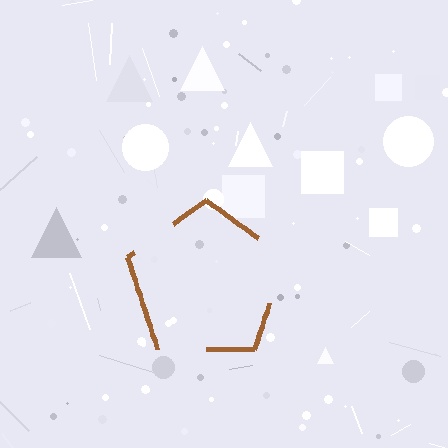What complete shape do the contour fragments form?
The contour fragments form a pentagon.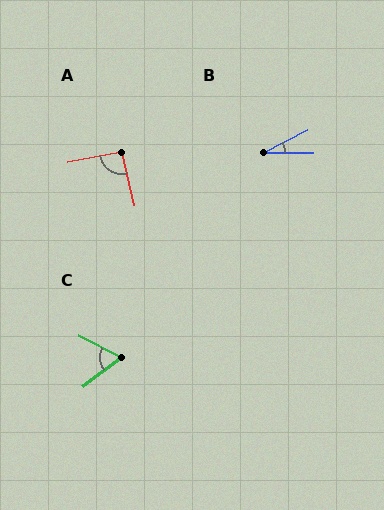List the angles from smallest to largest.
B (27°), C (64°), A (93°).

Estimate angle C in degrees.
Approximately 64 degrees.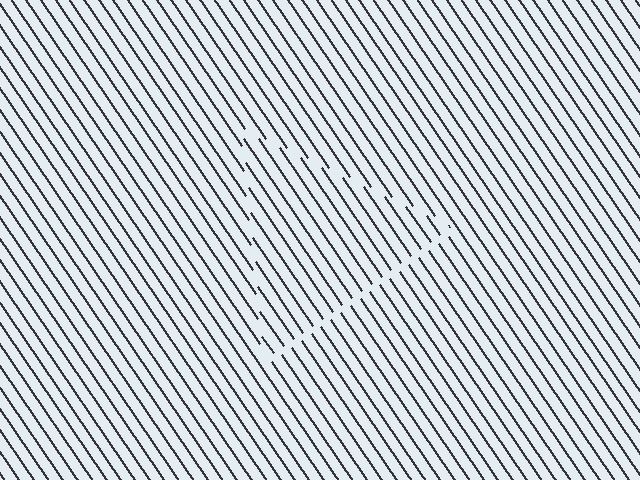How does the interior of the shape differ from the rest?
The interior of the shape contains the same grating, shifted by half a period — the contour is defined by the phase discontinuity where line-ends from the inner and outer gratings abut.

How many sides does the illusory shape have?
3 sides — the line-ends trace a triangle.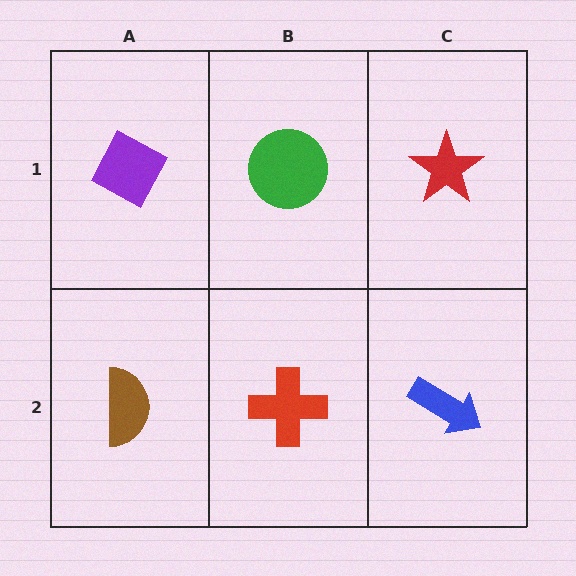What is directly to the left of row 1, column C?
A green circle.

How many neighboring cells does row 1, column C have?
2.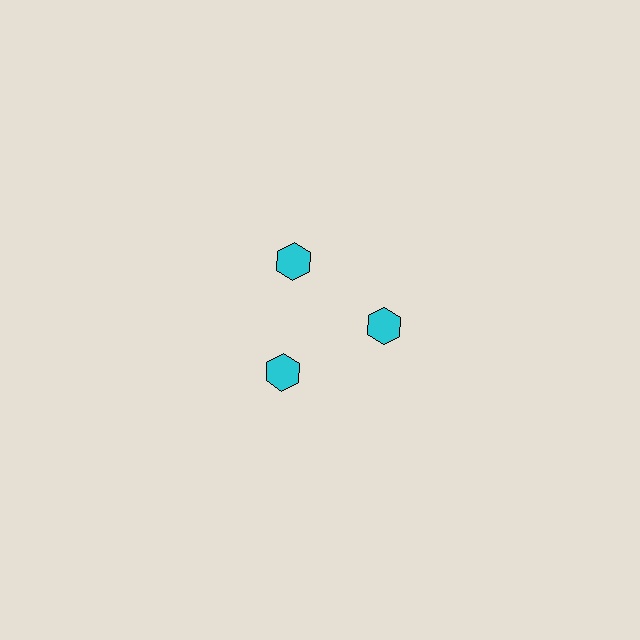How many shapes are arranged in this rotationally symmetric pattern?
There are 3 shapes, arranged in 3 groups of 1.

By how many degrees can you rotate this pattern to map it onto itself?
The pattern maps onto itself every 120 degrees of rotation.